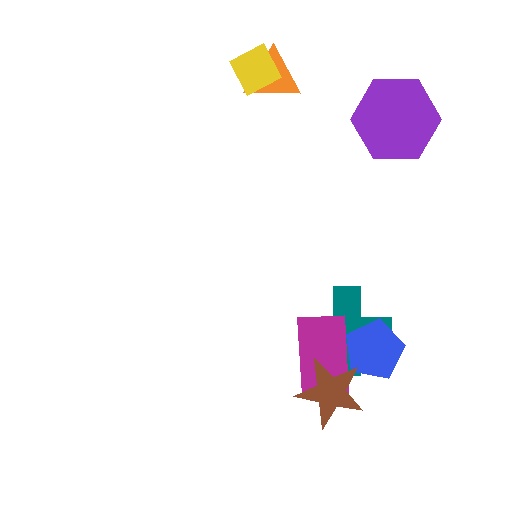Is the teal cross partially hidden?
Yes, it is partially covered by another shape.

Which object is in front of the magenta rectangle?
The brown star is in front of the magenta rectangle.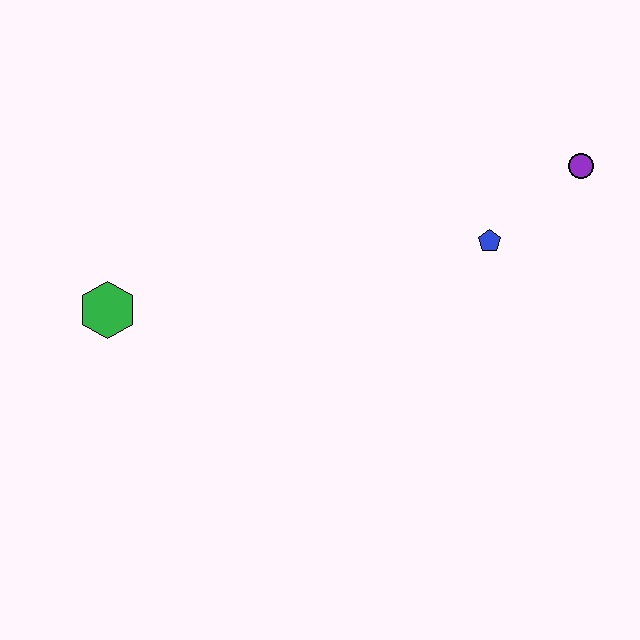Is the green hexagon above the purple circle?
No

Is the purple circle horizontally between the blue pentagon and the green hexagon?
No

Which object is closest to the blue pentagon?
The purple circle is closest to the blue pentagon.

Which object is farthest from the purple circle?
The green hexagon is farthest from the purple circle.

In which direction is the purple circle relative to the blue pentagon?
The purple circle is to the right of the blue pentagon.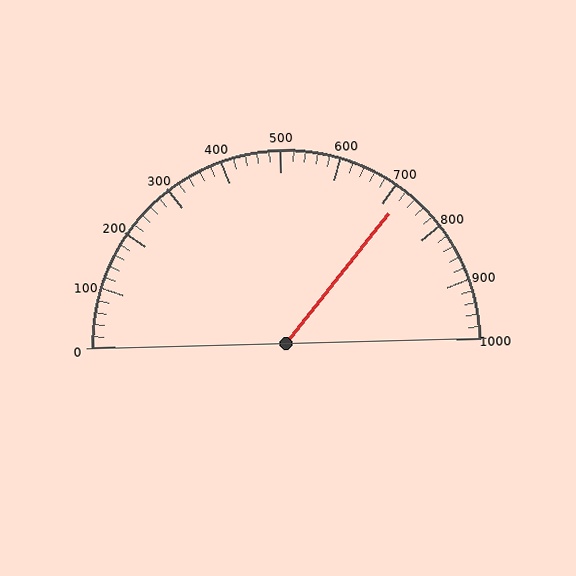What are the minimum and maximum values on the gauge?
The gauge ranges from 0 to 1000.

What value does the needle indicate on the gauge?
The needle indicates approximately 720.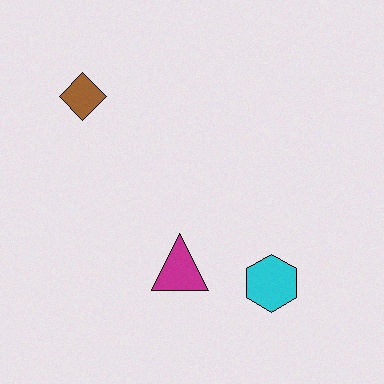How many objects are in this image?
There are 3 objects.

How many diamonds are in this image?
There is 1 diamond.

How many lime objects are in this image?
There are no lime objects.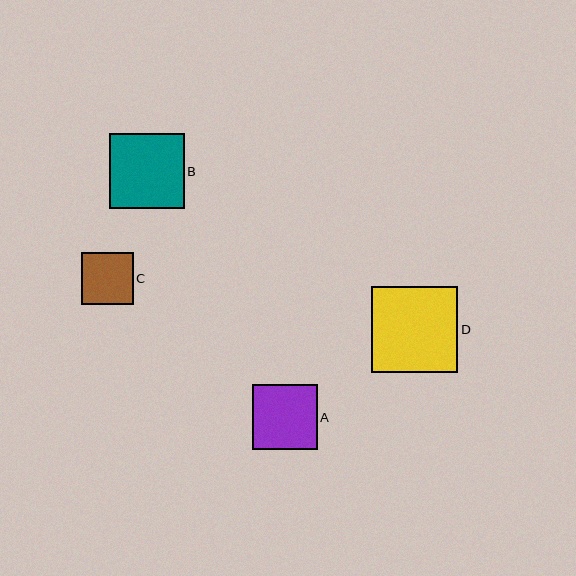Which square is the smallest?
Square C is the smallest with a size of approximately 52 pixels.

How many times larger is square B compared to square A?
Square B is approximately 1.2 times the size of square A.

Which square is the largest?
Square D is the largest with a size of approximately 86 pixels.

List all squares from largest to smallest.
From largest to smallest: D, B, A, C.